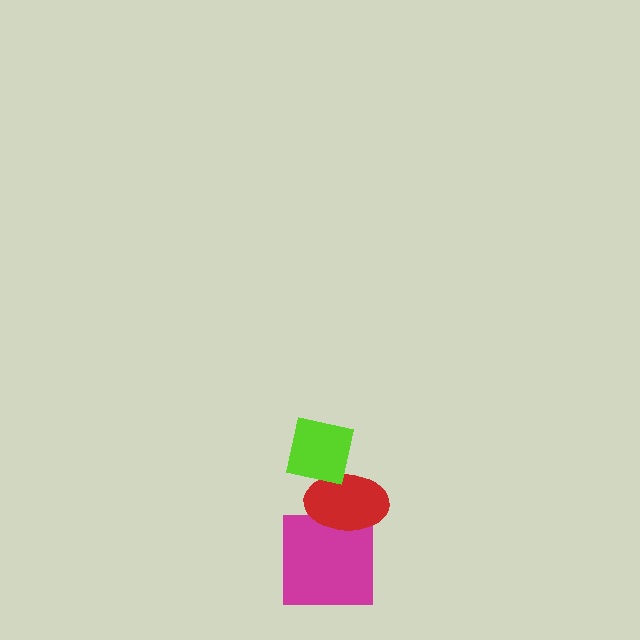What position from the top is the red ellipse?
The red ellipse is 2nd from the top.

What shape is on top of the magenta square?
The red ellipse is on top of the magenta square.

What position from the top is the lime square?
The lime square is 1st from the top.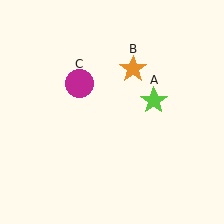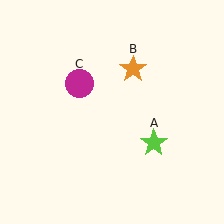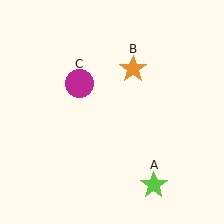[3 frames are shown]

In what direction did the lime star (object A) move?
The lime star (object A) moved down.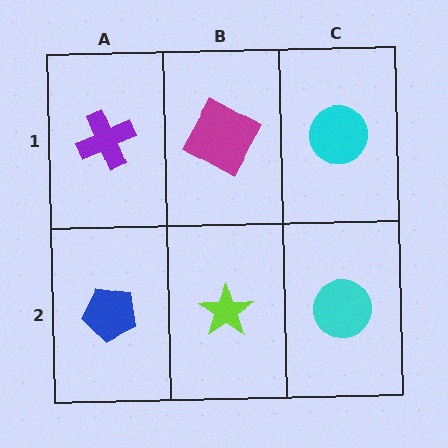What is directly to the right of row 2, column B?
A cyan circle.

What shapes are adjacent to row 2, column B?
A magenta square (row 1, column B), a blue pentagon (row 2, column A), a cyan circle (row 2, column C).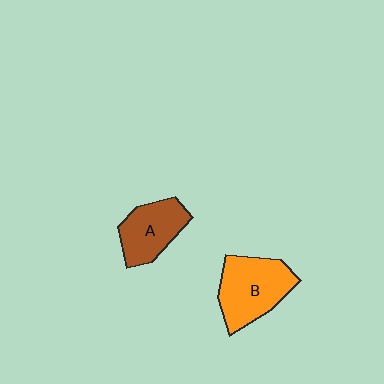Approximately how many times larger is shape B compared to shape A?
Approximately 1.3 times.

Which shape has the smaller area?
Shape A (brown).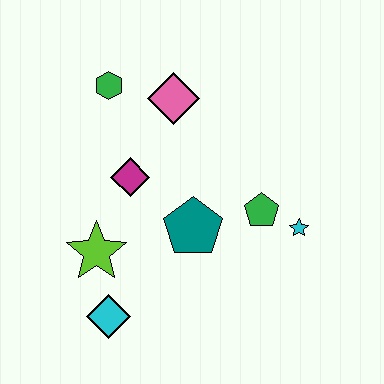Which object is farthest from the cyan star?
The green hexagon is farthest from the cyan star.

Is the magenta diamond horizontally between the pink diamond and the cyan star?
No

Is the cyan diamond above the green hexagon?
No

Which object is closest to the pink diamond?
The green hexagon is closest to the pink diamond.